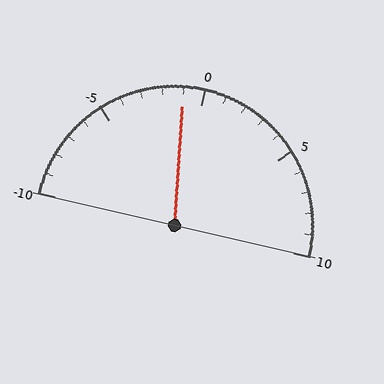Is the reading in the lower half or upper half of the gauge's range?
The reading is in the lower half of the range (-10 to 10).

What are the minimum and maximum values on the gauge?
The gauge ranges from -10 to 10.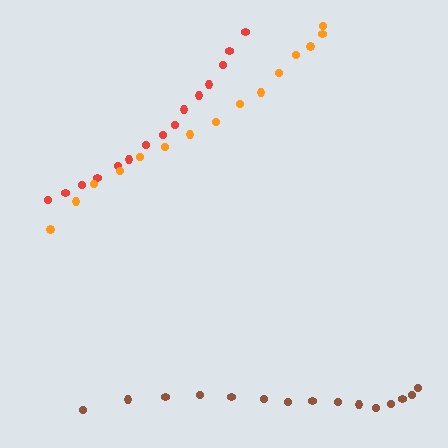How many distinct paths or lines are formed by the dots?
There are 3 distinct paths.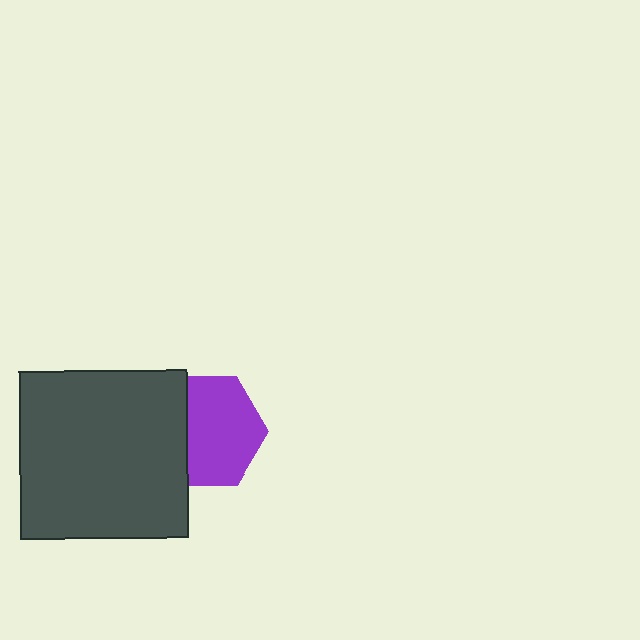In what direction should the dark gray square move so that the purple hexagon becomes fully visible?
The dark gray square should move left. That is the shortest direction to clear the overlap and leave the purple hexagon fully visible.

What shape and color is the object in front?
The object in front is a dark gray square.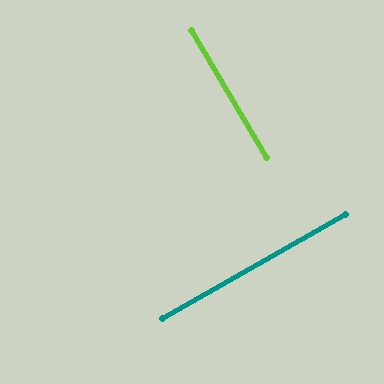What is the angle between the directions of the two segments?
Approximately 89 degrees.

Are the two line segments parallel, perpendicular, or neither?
Perpendicular — they meet at approximately 89°.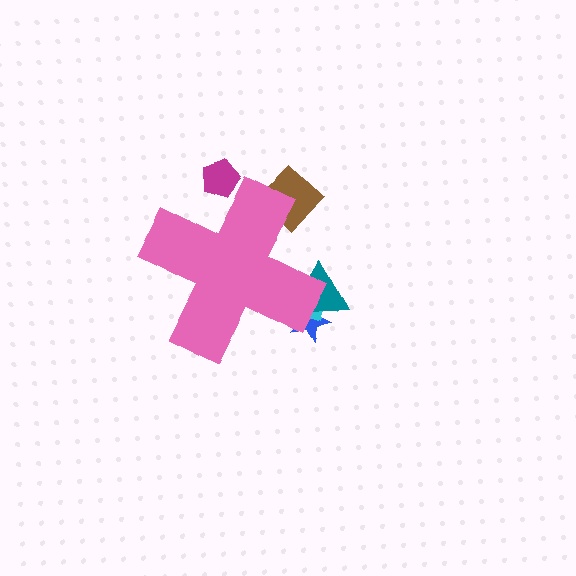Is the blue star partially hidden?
Yes, the blue star is partially hidden behind the pink cross.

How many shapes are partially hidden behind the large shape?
5 shapes are partially hidden.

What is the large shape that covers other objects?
A pink cross.